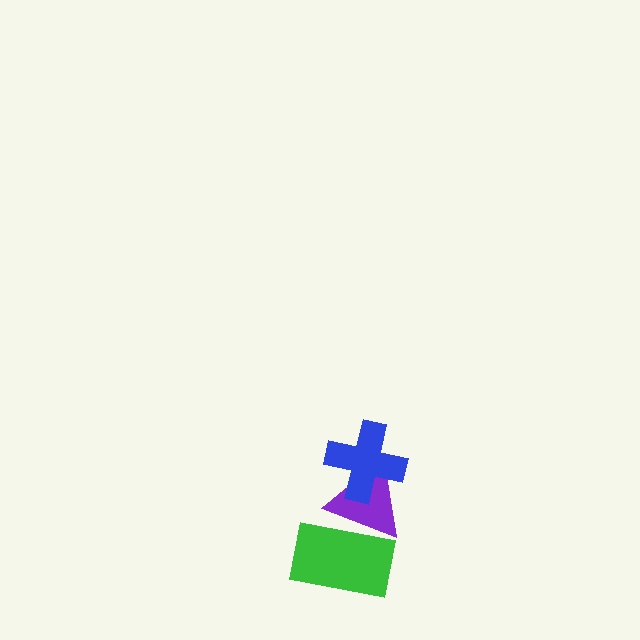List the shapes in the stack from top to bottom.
From top to bottom: the blue cross, the purple triangle, the green rectangle.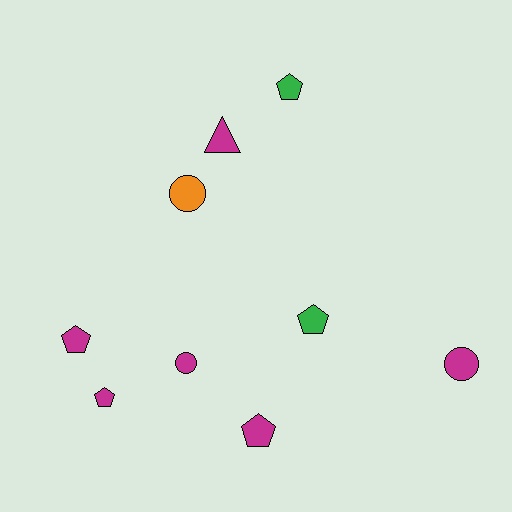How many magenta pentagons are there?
There are 3 magenta pentagons.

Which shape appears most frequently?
Pentagon, with 5 objects.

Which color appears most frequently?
Magenta, with 6 objects.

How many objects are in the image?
There are 9 objects.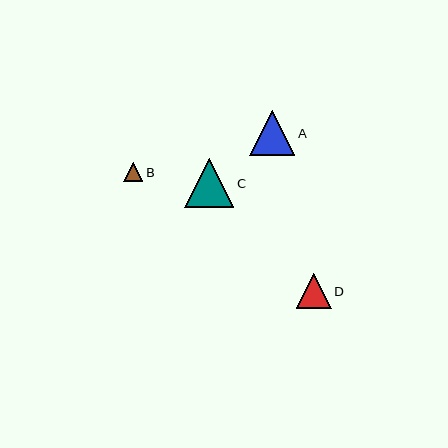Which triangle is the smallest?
Triangle B is the smallest with a size of approximately 19 pixels.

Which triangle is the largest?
Triangle C is the largest with a size of approximately 49 pixels.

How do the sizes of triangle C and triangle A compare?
Triangle C and triangle A are approximately the same size.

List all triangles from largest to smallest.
From largest to smallest: C, A, D, B.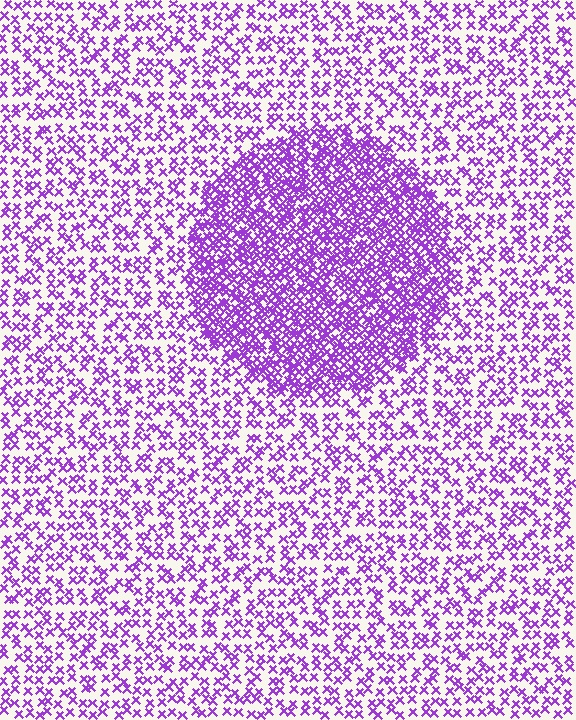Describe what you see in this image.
The image contains small purple elements arranged at two different densities. A circle-shaped region is visible where the elements are more densely packed than the surrounding area.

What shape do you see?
I see a circle.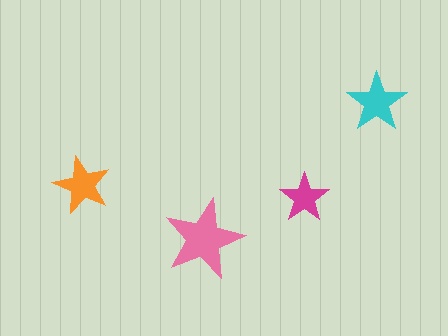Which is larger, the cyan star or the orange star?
The cyan one.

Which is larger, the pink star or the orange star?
The pink one.